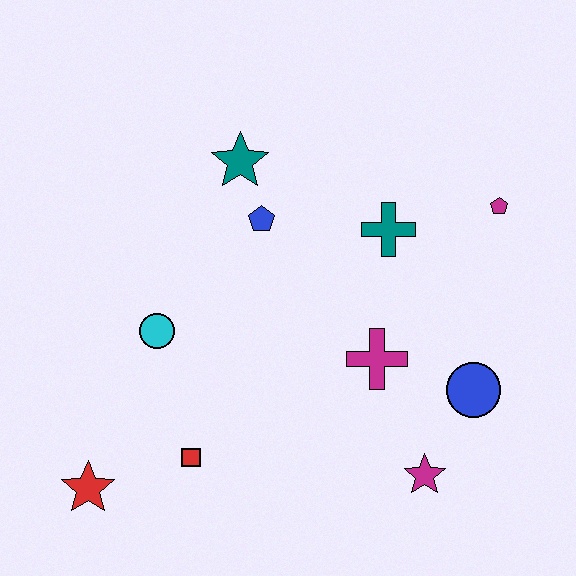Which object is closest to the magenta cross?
The blue circle is closest to the magenta cross.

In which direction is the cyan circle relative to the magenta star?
The cyan circle is to the left of the magenta star.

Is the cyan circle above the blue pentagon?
No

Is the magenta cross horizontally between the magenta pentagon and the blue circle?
No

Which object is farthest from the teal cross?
The red star is farthest from the teal cross.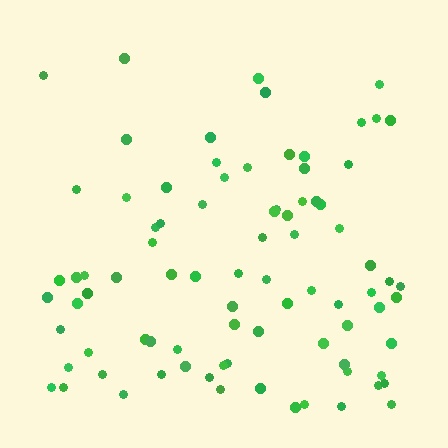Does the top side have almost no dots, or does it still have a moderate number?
Still a moderate number, just noticeably fewer than the bottom.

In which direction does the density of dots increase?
From top to bottom, with the bottom side densest.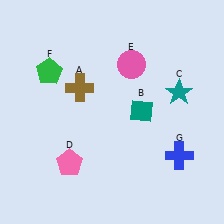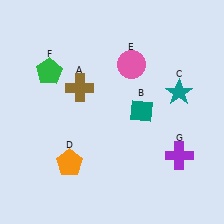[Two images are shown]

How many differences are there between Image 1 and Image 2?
There are 2 differences between the two images.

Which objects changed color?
D changed from pink to orange. G changed from blue to purple.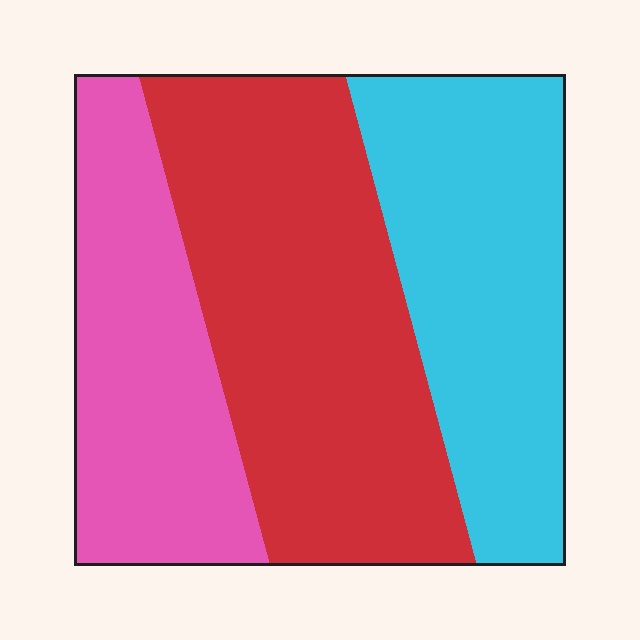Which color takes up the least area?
Pink, at roughly 25%.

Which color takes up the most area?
Red, at roughly 40%.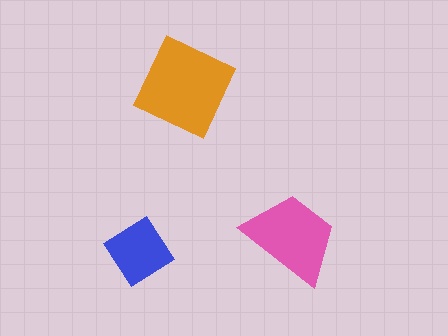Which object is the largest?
The orange diamond.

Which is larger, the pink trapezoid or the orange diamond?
The orange diamond.